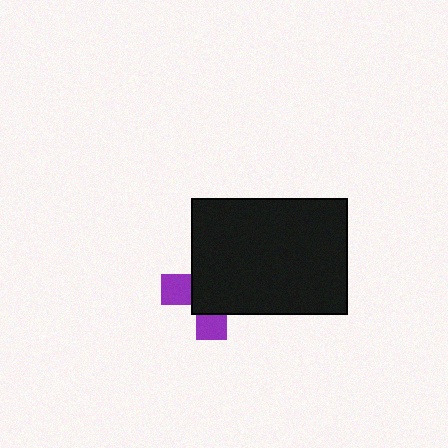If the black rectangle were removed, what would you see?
You would see the complete purple cross.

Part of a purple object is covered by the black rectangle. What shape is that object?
It is a cross.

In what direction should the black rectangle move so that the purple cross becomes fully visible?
The black rectangle should move toward the upper-right. That is the shortest direction to clear the overlap and leave the purple cross fully visible.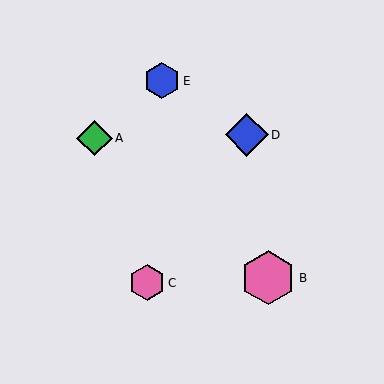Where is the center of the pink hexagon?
The center of the pink hexagon is at (268, 278).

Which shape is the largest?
The pink hexagon (labeled B) is the largest.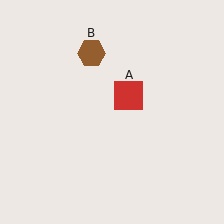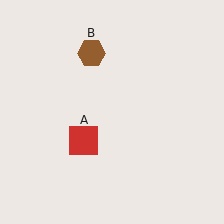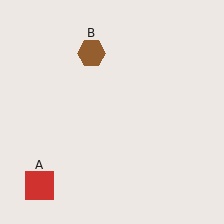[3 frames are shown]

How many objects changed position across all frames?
1 object changed position: red square (object A).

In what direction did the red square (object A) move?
The red square (object A) moved down and to the left.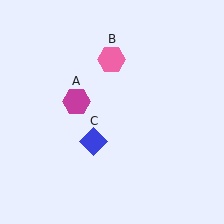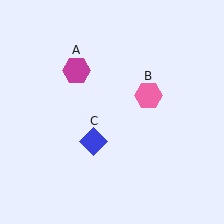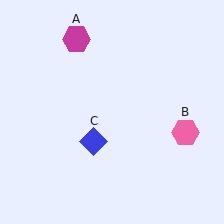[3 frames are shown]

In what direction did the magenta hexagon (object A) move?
The magenta hexagon (object A) moved up.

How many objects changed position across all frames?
2 objects changed position: magenta hexagon (object A), pink hexagon (object B).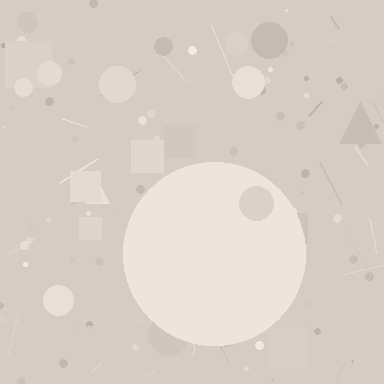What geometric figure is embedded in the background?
A circle is embedded in the background.